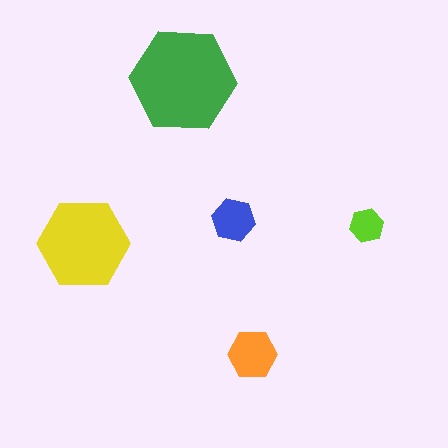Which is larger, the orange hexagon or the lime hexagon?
The orange one.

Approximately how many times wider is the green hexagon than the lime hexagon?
About 3 times wider.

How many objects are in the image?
There are 5 objects in the image.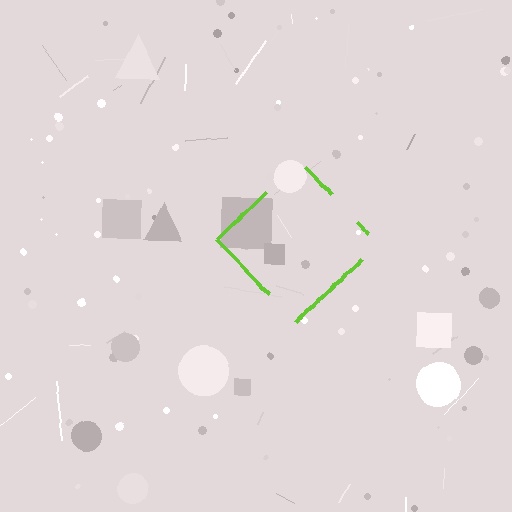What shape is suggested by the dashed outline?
The dashed outline suggests a diamond.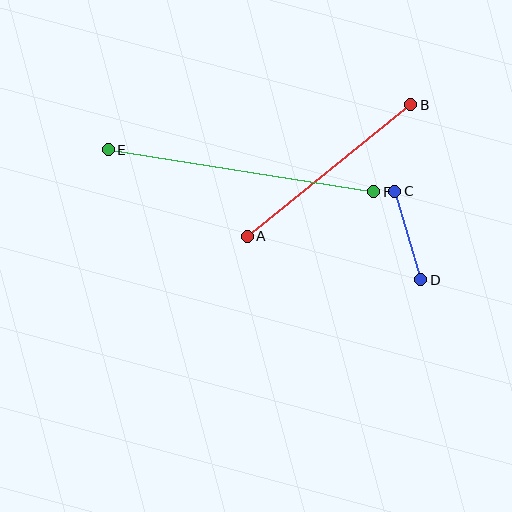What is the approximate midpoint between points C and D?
The midpoint is at approximately (408, 236) pixels.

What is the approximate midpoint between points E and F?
The midpoint is at approximately (241, 171) pixels.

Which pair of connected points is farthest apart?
Points E and F are farthest apart.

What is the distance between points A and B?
The distance is approximately 210 pixels.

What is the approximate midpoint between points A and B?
The midpoint is at approximately (329, 171) pixels.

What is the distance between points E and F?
The distance is approximately 269 pixels.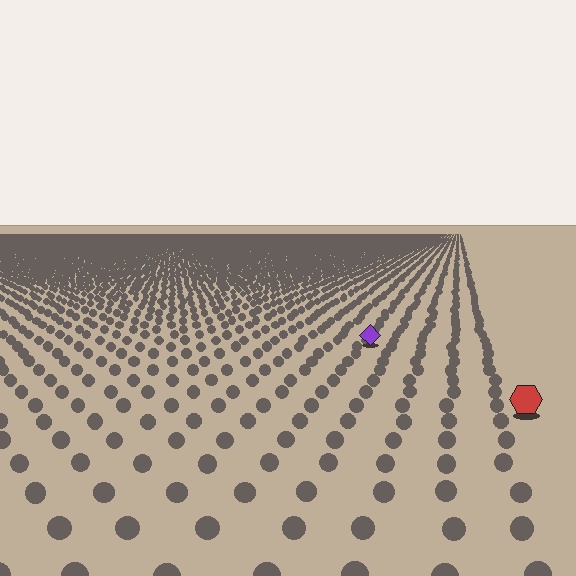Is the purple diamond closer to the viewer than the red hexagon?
No. The red hexagon is closer — you can tell from the texture gradient: the ground texture is coarser near it.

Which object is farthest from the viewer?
The purple diamond is farthest from the viewer. It appears smaller and the ground texture around it is denser.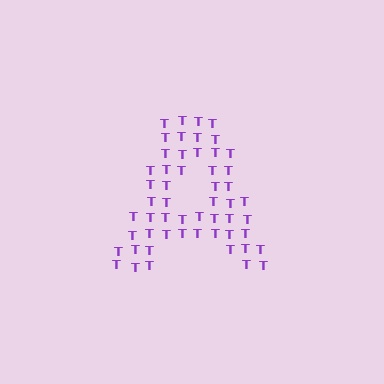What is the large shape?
The large shape is the letter A.